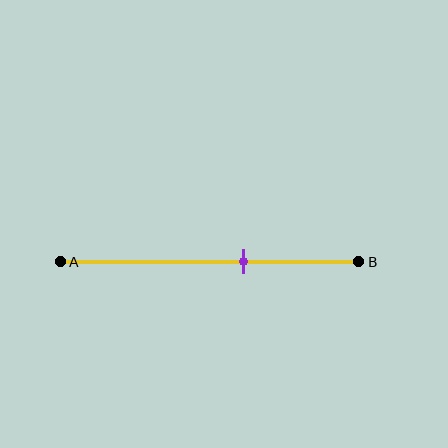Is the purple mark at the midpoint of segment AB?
No, the mark is at about 60% from A, not at the 50% midpoint.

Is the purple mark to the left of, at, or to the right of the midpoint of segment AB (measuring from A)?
The purple mark is to the right of the midpoint of segment AB.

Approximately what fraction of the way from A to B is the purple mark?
The purple mark is approximately 60% of the way from A to B.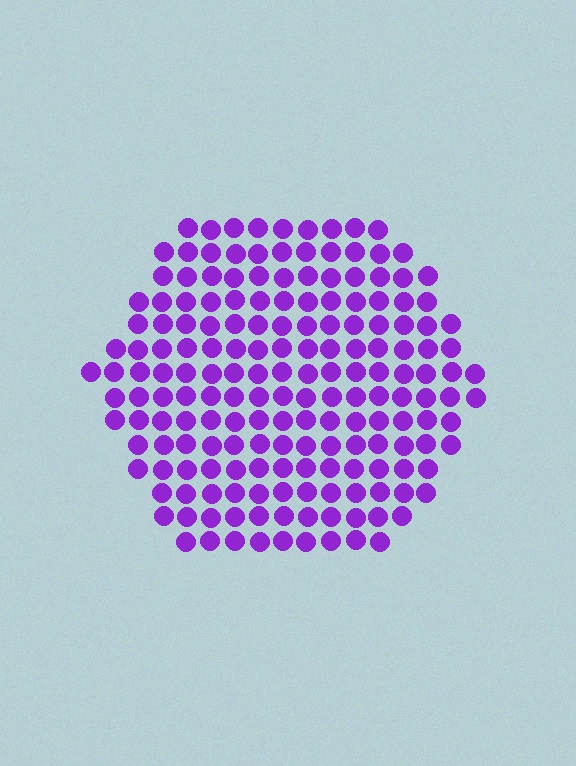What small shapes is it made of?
It is made of small circles.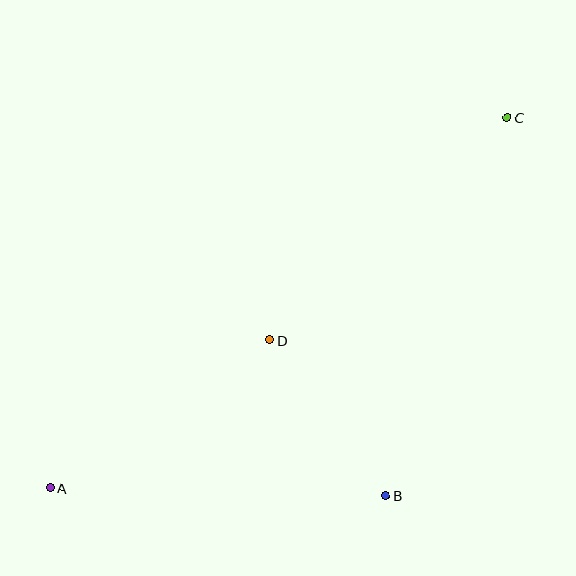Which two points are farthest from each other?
Points A and C are farthest from each other.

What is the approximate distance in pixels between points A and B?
The distance between A and B is approximately 335 pixels.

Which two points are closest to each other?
Points B and D are closest to each other.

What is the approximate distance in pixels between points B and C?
The distance between B and C is approximately 397 pixels.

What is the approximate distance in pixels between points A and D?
The distance between A and D is approximately 264 pixels.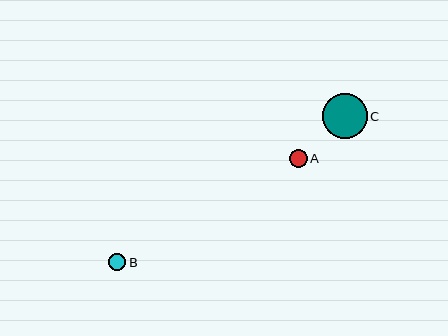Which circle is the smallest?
Circle B is the smallest with a size of approximately 17 pixels.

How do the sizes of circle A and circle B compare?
Circle A and circle B are approximately the same size.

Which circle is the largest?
Circle C is the largest with a size of approximately 44 pixels.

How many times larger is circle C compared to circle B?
Circle C is approximately 2.6 times the size of circle B.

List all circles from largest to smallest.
From largest to smallest: C, A, B.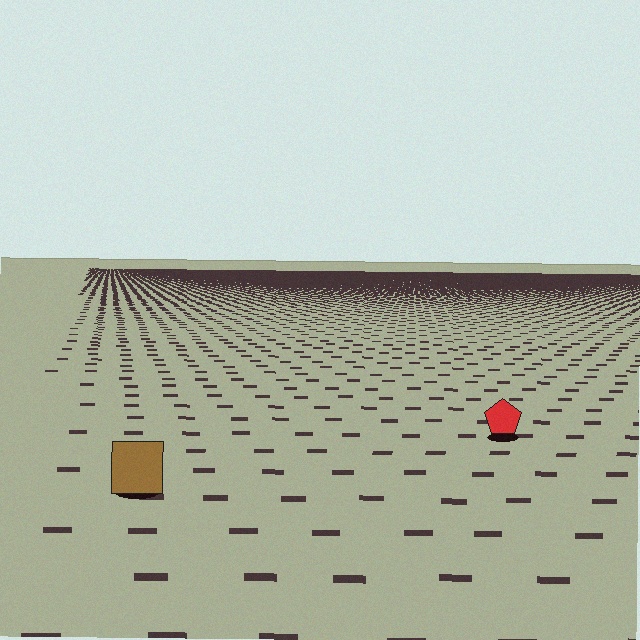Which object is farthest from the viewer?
The red pentagon is farthest from the viewer. It appears smaller and the ground texture around it is denser.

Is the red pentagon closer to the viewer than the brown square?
No. The brown square is closer — you can tell from the texture gradient: the ground texture is coarser near it.